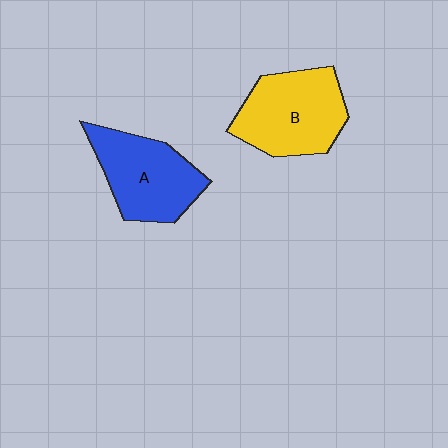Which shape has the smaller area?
Shape A (blue).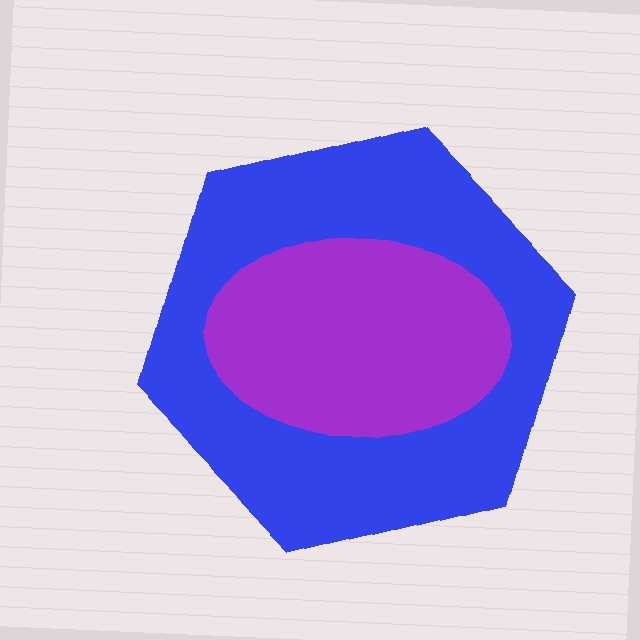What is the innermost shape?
The purple ellipse.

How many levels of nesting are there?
2.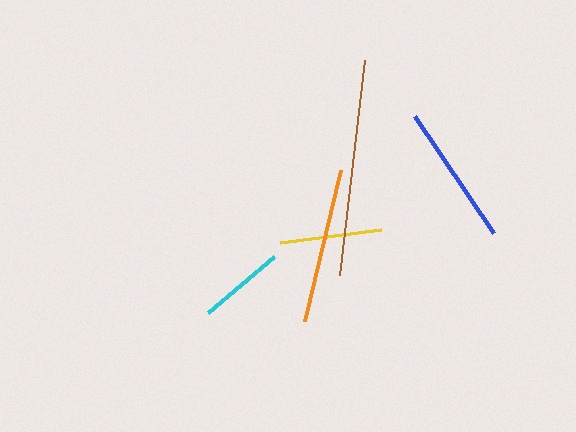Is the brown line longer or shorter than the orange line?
The brown line is longer than the orange line.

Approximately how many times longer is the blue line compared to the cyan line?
The blue line is approximately 1.6 times the length of the cyan line.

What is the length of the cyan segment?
The cyan segment is approximately 86 pixels long.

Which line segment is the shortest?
The cyan line is the shortest at approximately 86 pixels.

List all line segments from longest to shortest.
From longest to shortest: brown, orange, blue, yellow, cyan.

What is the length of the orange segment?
The orange segment is approximately 156 pixels long.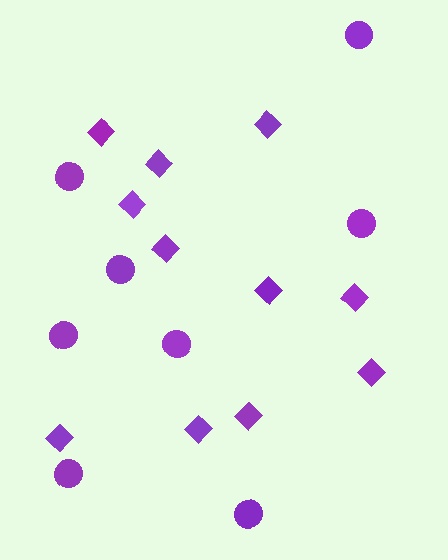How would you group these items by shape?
There are 2 groups: one group of diamonds (11) and one group of circles (8).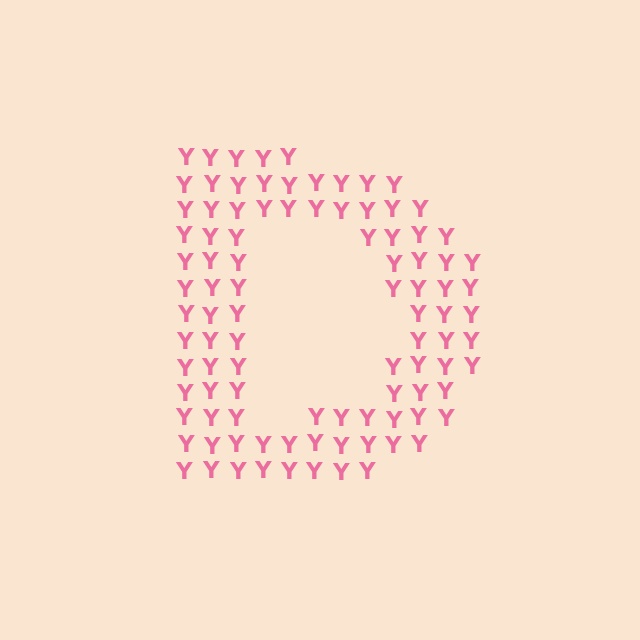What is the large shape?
The large shape is the letter D.